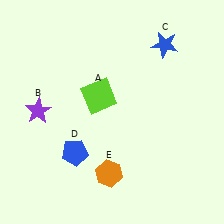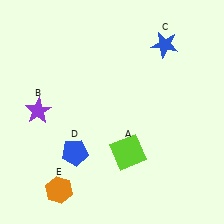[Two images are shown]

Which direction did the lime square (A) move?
The lime square (A) moved down.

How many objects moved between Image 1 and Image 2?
2 objects moved between the two images.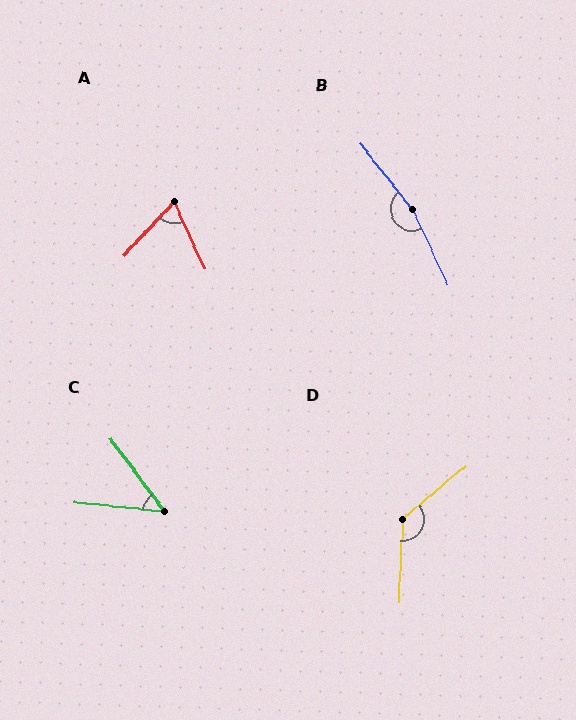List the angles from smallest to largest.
C (47°), A (67°), D (132°), B (167°).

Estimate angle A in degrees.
Approximately 67 degrees.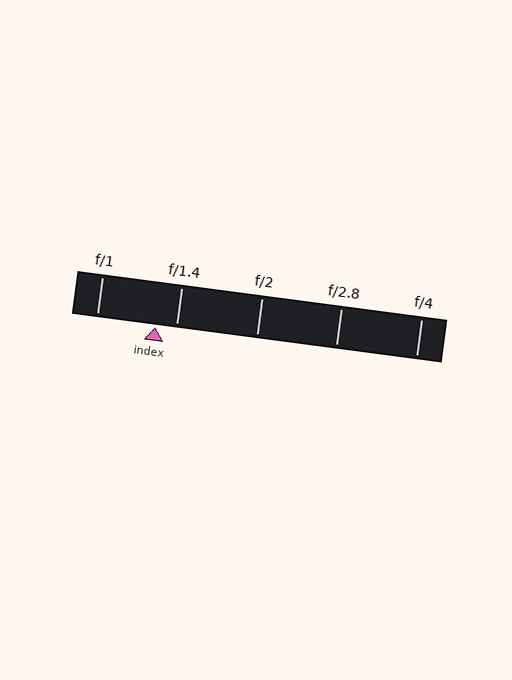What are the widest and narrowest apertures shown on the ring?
The widest aperture shown is f/1 and the narrowest is f/4.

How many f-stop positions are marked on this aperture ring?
There are 5 f-stop positions marked.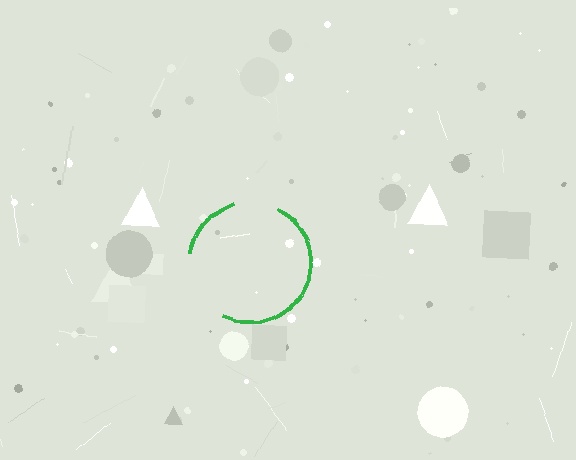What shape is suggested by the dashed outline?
The dashed outline suggests a circle.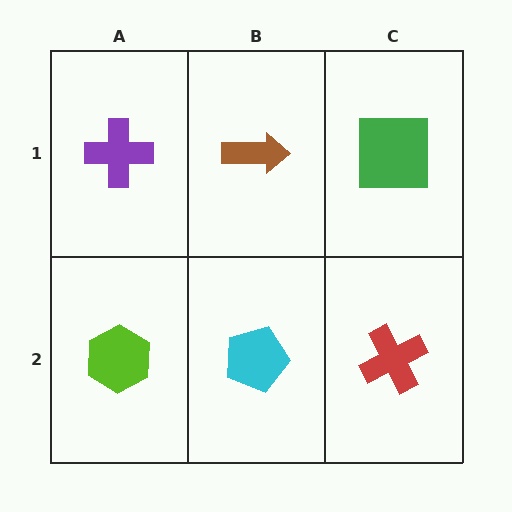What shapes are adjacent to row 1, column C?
A red cross (row 2, column C), a brown arrow (row 1, column B).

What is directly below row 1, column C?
A red cross.